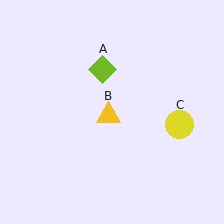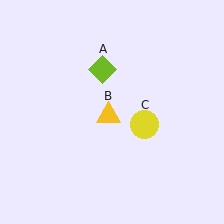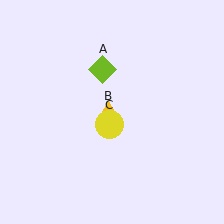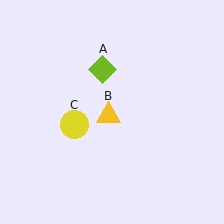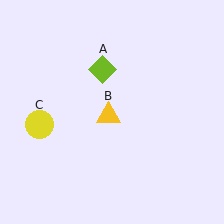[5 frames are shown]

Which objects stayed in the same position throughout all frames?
Lime diamond (object A) and yellow triangle (object B) remained stationary.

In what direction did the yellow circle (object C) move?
The yellow circle (object C) moved left.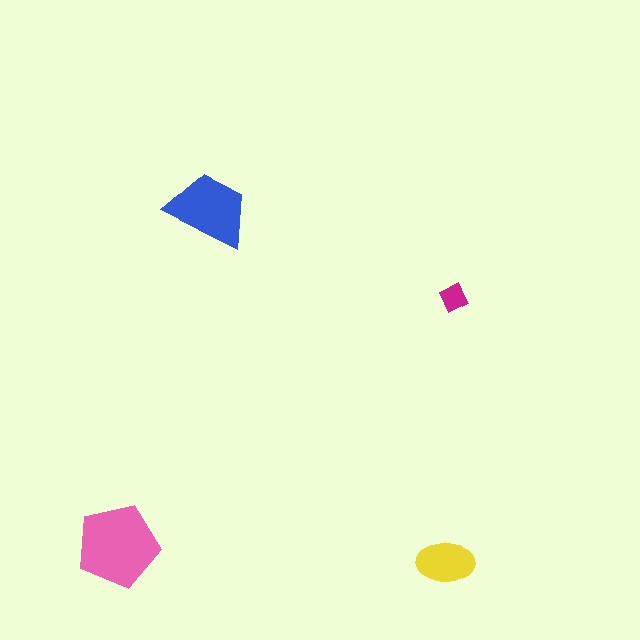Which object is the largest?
The pink pentagon.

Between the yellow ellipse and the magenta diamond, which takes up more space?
The yellow ellipse.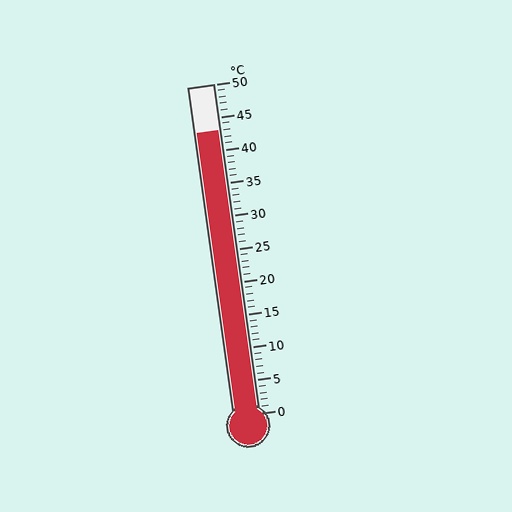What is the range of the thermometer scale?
The thermometer scale ranges from 0°C to 50°C.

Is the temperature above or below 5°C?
The temperature is above 5°C.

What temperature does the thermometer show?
The thermometer shows approximately 43°C.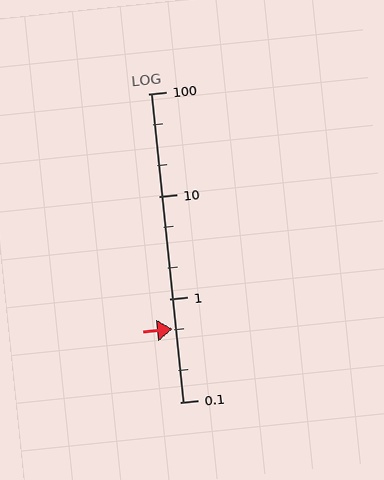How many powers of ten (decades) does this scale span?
The scale spans 3 decades, from 0.1 to 100.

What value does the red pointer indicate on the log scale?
The pointer indicates approximately 0.52.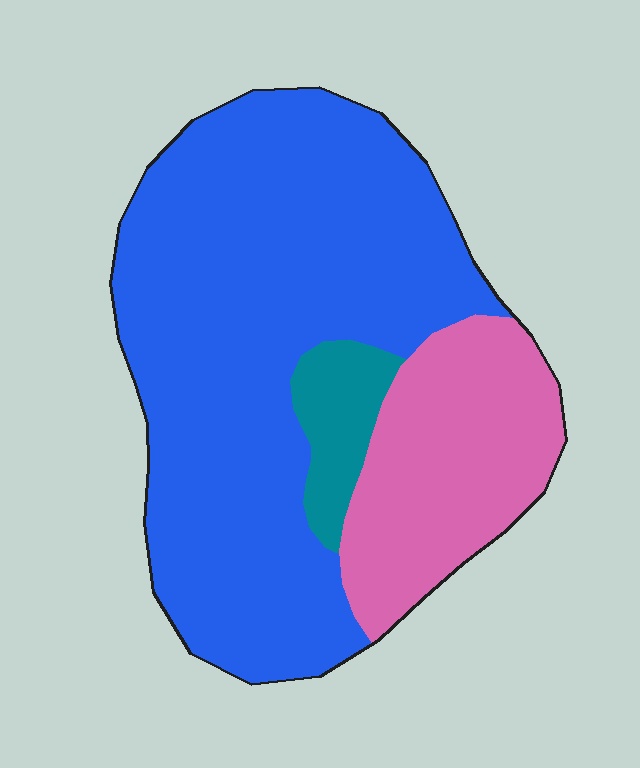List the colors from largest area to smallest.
From largest to smallest: blue, pink, teal.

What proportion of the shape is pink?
Pink takes up about one quarter (1/4) of the shape.